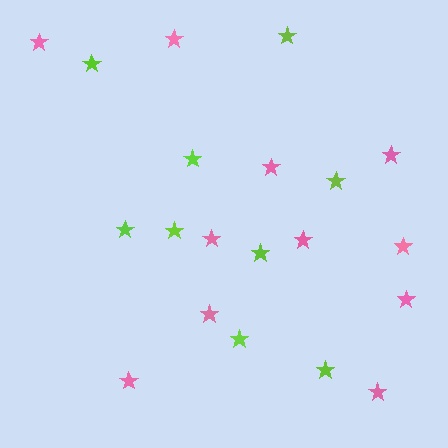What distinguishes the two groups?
There are 2 groups: one group of lime stars (9) and one group of pink stars (11).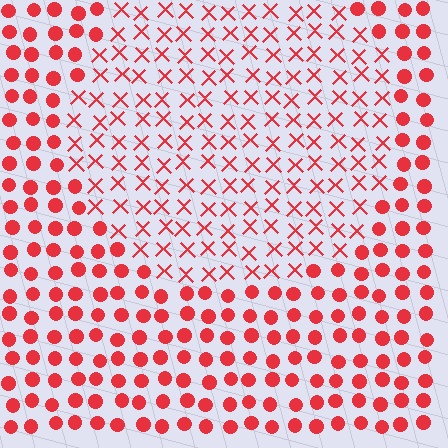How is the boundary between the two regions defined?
The boundary is defined by a change in element shape: X marks inside vs. circles outside. All elements share the same color and spacing.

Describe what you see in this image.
The image is filled with small red elements arranged in a uniform grid. A circle-shaped region contains X marks, while the surrounding area contains circles. The boundary is defined purely by the change in element shape.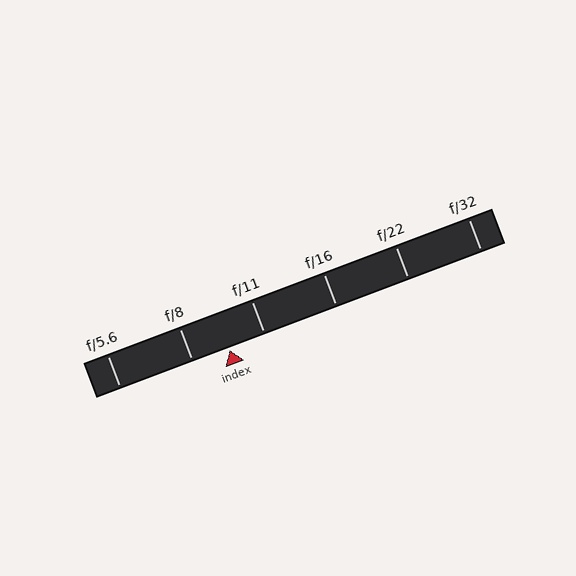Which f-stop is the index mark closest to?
The index mark is closest to f/11.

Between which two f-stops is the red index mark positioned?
The index mark is between f/8 and f/11.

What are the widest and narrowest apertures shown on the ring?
The widest aperture shown is f/5.6 and the narrowest is f/32.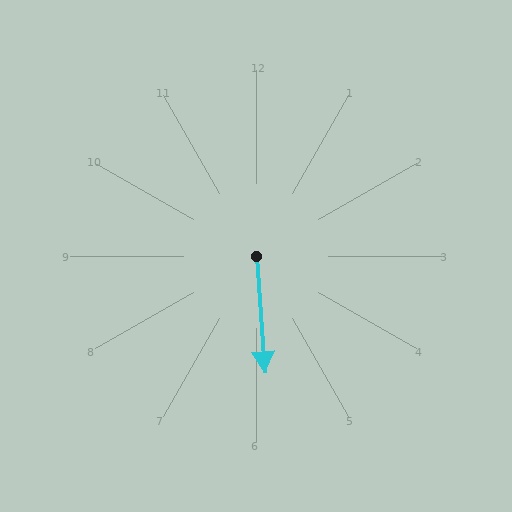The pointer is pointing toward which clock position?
Roughly 6 o'clock.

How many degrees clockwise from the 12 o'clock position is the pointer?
Approximately 176 degrees.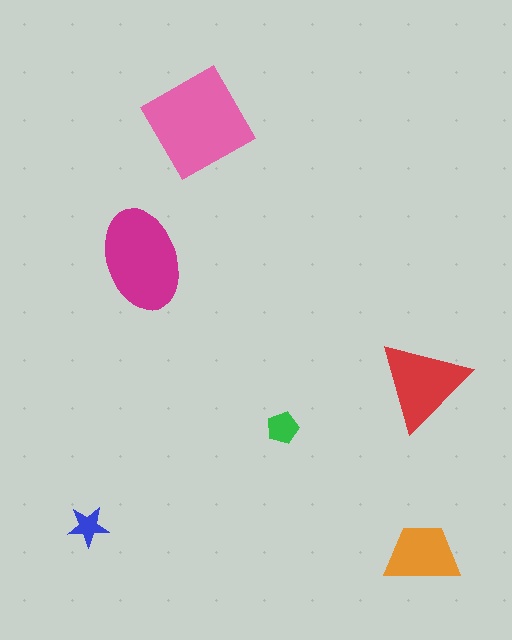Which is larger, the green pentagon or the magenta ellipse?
The magenta ellipse.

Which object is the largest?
The pink diamond.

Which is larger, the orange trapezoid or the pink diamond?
The pink diamond.